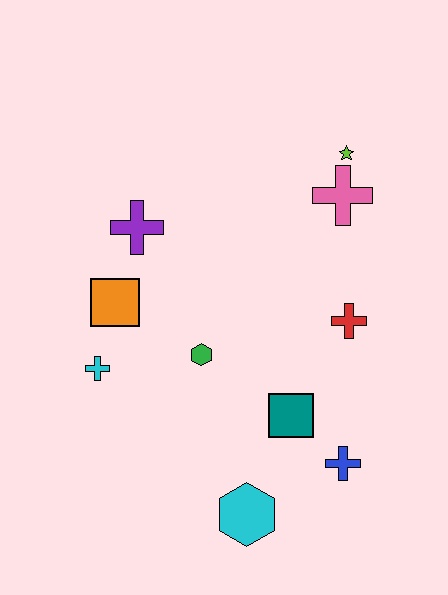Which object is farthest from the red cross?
The cyan cross is farthest from the red cross.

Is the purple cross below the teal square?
No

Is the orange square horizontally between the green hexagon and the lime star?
No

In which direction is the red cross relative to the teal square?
The red cross is above the teal square.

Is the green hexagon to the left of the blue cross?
Yes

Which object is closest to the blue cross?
The teal square is closest to the blue cross.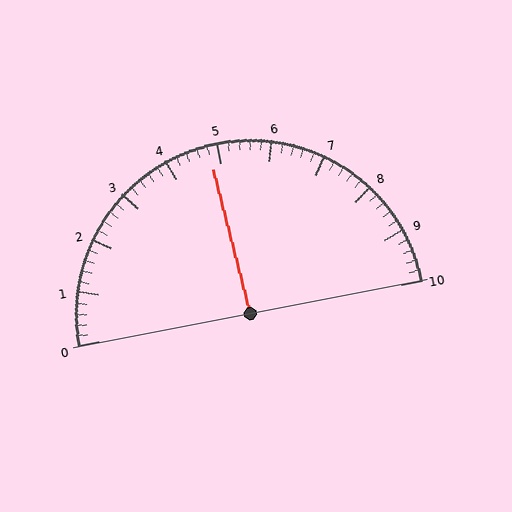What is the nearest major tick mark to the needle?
The nearest major tick mark is 5.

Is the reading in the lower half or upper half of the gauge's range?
The reading is in the lower half of the range (0 to 10).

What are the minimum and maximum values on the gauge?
The gauge ranges from 0 to 10.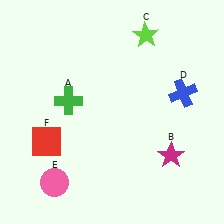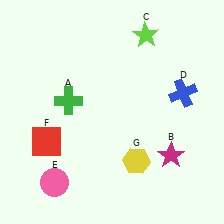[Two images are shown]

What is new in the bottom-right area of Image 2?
A yellow hexagon (G) was added in the bottom-right area of Image 2.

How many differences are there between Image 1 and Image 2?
There is 1 difference between the two images.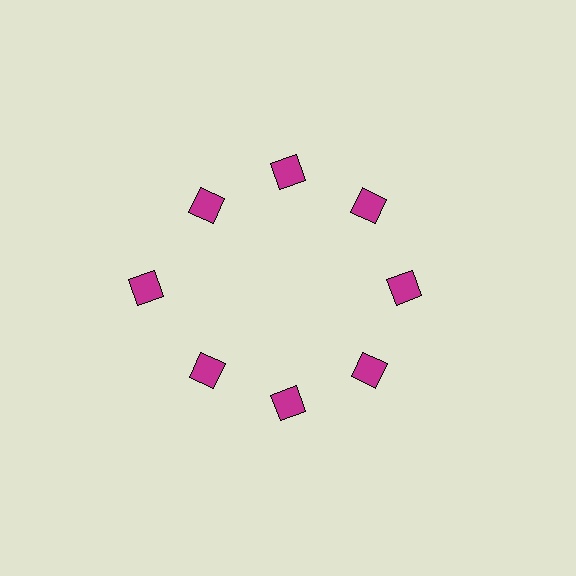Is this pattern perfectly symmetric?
No. The 8 magenta squares are arranged in a ring, but one element near the 9 o'clock position is pushed outward from the center, breaking the 8-fold rotational symmetry.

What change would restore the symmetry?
The symmetry would be restored by moving it inward, back onto the ring so that all 8 squares sit at equal angles and equal distance from the center.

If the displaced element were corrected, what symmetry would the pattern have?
It would have 8-fold rotational symmetry — the pattern would map onto itself every 45 degrees.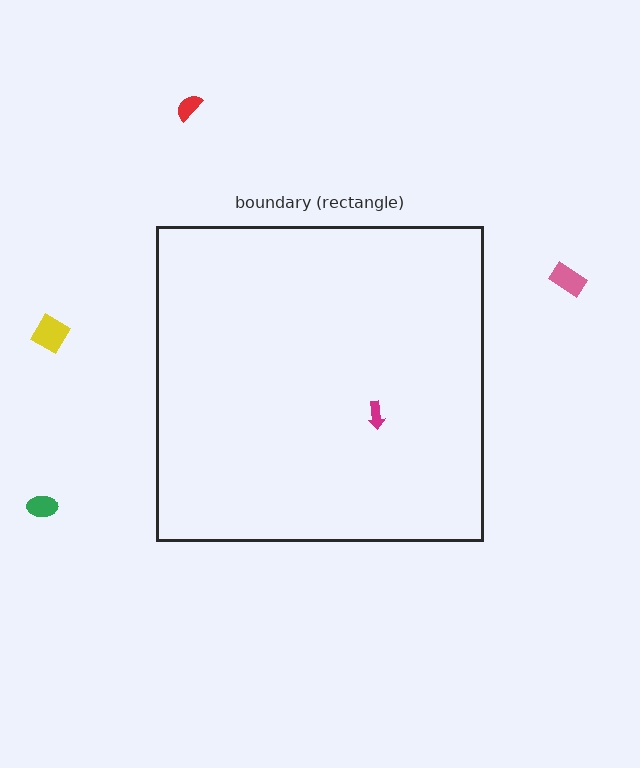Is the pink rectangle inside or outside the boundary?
Outside.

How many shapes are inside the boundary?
1 inside, 4 outside.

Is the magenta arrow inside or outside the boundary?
Inside.